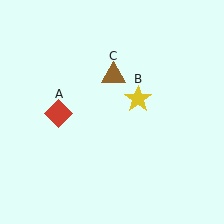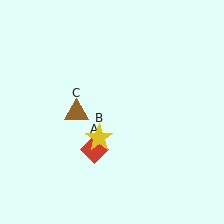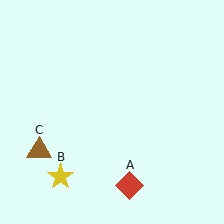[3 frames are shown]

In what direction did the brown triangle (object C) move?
The brown triangle (object C) moved down and to the left.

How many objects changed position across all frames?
3 objects changed position: red diamond (object A), yellow star (object B), brown triangle (object C).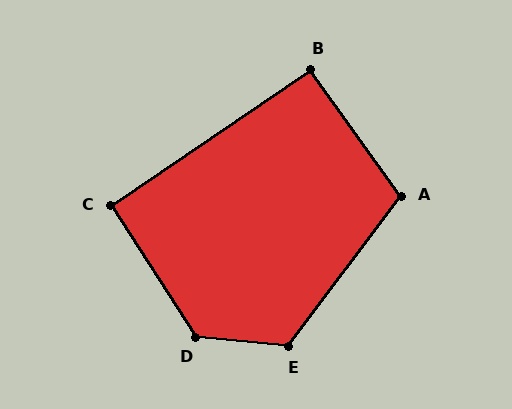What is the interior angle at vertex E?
Approximately 121 degrees (obtuse).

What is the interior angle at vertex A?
Approximately 107 degrees (obtuse).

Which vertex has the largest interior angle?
D, at approximately 129 degrees.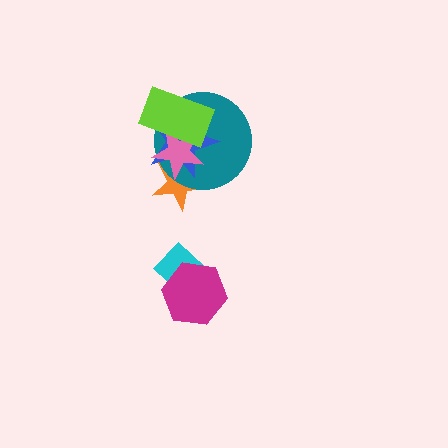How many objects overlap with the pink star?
4 objects overlap with the pink star.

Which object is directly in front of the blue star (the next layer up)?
The pink star is directly in front of the blue star.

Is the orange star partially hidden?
Yes, it is partially covered by another shape.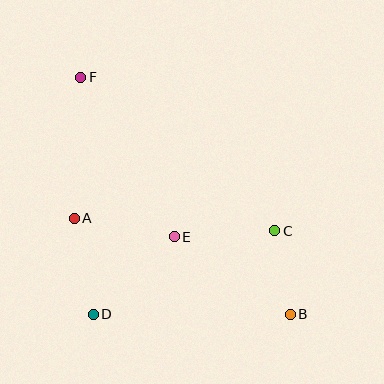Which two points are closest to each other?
Points B and C are closest to each other.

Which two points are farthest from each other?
Points B and F are farthest from each other.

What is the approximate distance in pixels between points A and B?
The distance between A and B is approximately 236 pixels.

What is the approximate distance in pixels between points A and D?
The distance between A and D is approximately 97 pixels.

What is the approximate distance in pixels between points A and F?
The distance between A and F is approximately 141 pixels.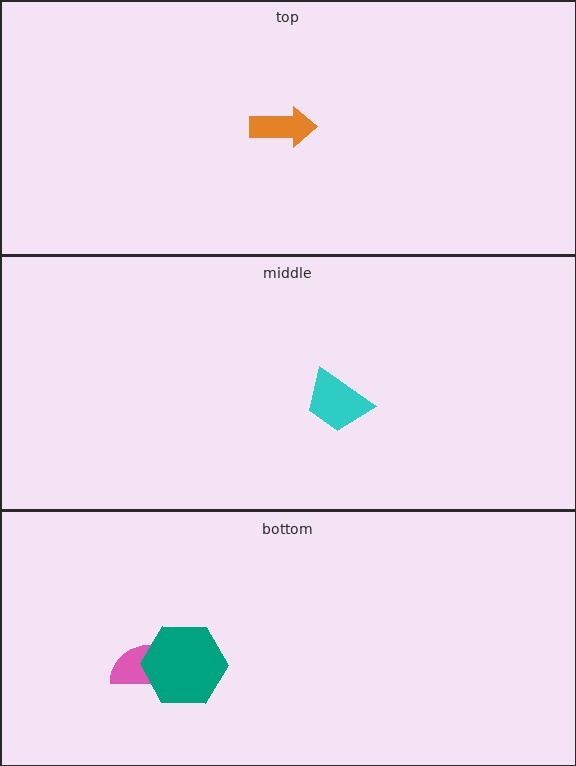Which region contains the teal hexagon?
The bottom region.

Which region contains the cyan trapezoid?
The middle region.